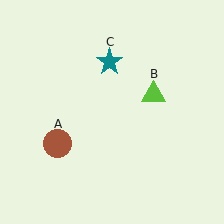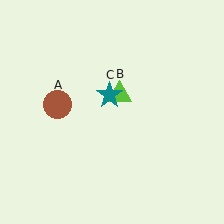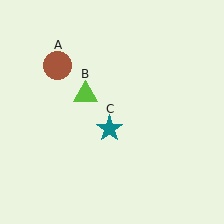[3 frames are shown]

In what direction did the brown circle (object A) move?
The brown circle (object A) moved up.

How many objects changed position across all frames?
3 objects changed position: brown circle (object A), lime triangle (object B), teal star (object C).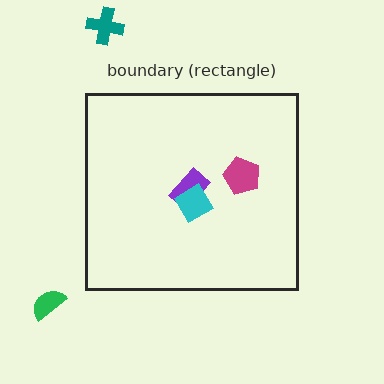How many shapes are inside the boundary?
3 inside, 2 outside.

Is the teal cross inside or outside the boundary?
Outside.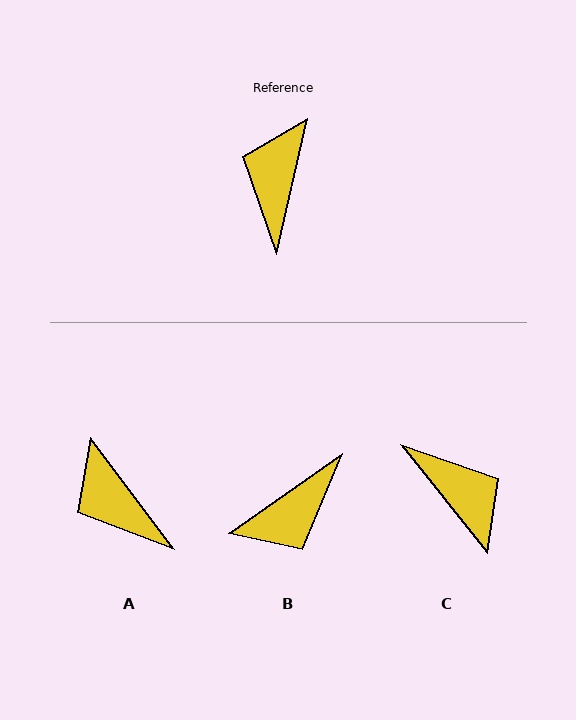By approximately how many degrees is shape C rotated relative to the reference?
Approximately 128 degrees clockwise.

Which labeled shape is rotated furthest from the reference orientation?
B, about 138 degrees away.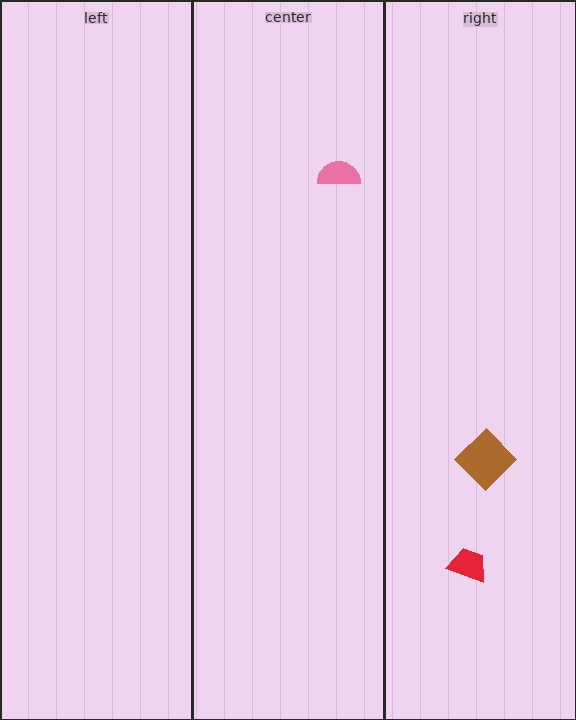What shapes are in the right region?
The red trapezoid, the brown diamond.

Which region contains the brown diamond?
The right region.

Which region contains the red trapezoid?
The right region.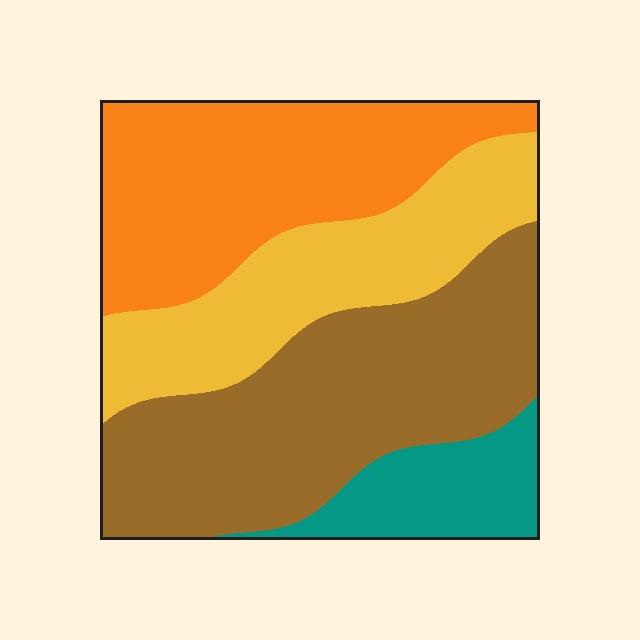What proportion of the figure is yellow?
Yellow takes up less than a quarter of the figure.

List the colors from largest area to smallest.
From largest to smallest: brown, orange, yellow, teal.